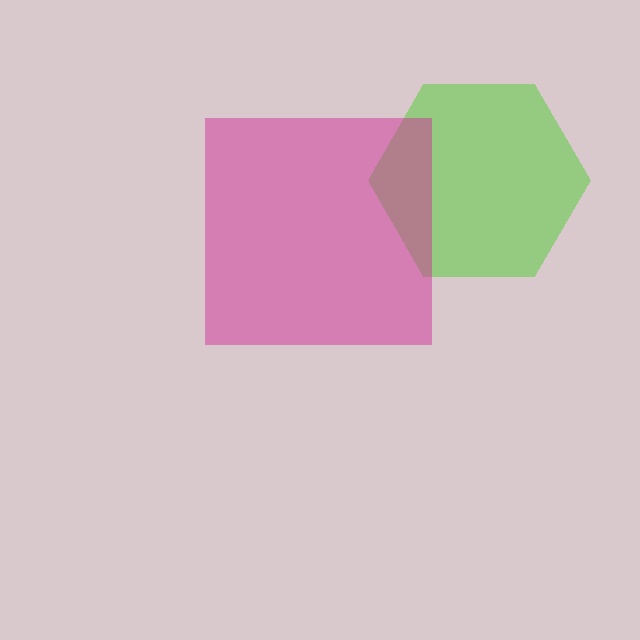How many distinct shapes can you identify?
There are 2 distinct shapes: a lime hexagon, a magenta square.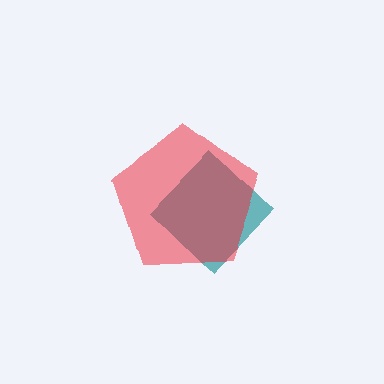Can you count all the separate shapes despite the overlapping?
Yes, there are 2 separate shapes.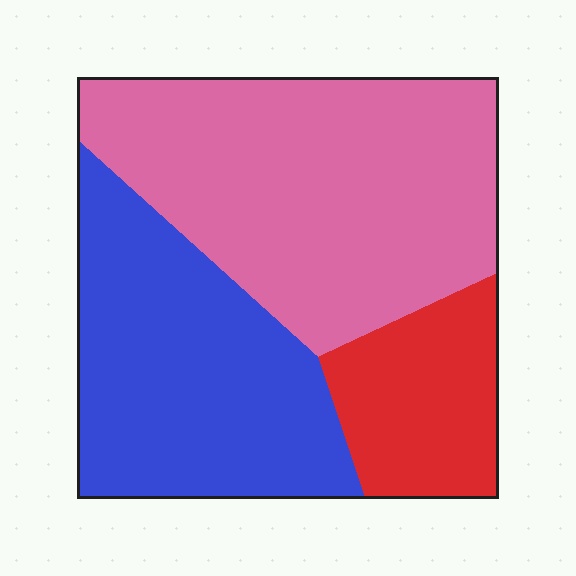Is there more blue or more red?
Blue.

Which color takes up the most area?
Pink, at roughly 45%.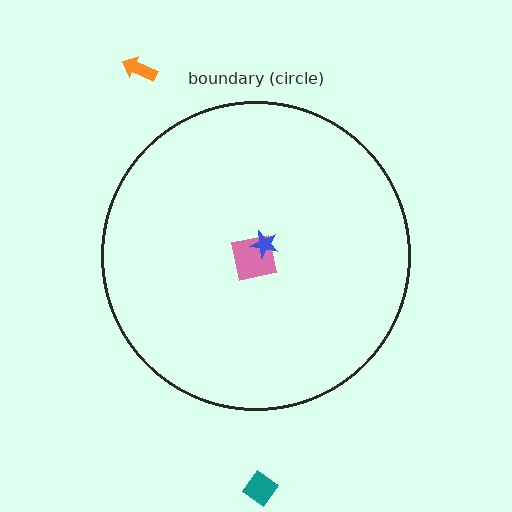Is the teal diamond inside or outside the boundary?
Outside.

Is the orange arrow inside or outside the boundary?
Outside.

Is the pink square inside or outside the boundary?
Inside.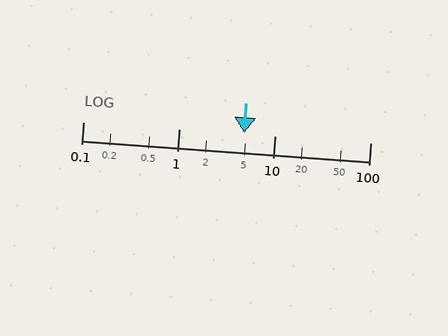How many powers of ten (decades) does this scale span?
The scale spans 3 decades, from 0.1 to 100.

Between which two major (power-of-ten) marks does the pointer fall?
The pointer is between 1 and 10.